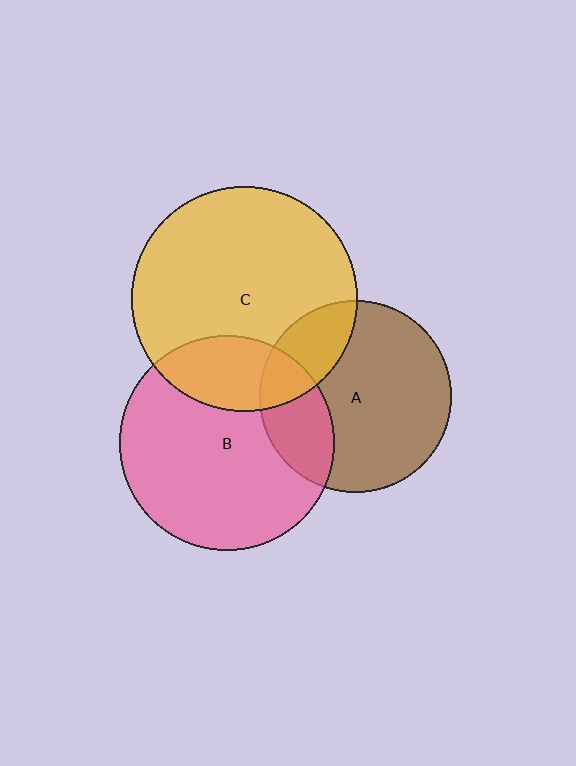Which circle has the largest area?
Circle C (yellow).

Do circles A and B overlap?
Yes.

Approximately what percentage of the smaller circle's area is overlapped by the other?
Approximately 25%.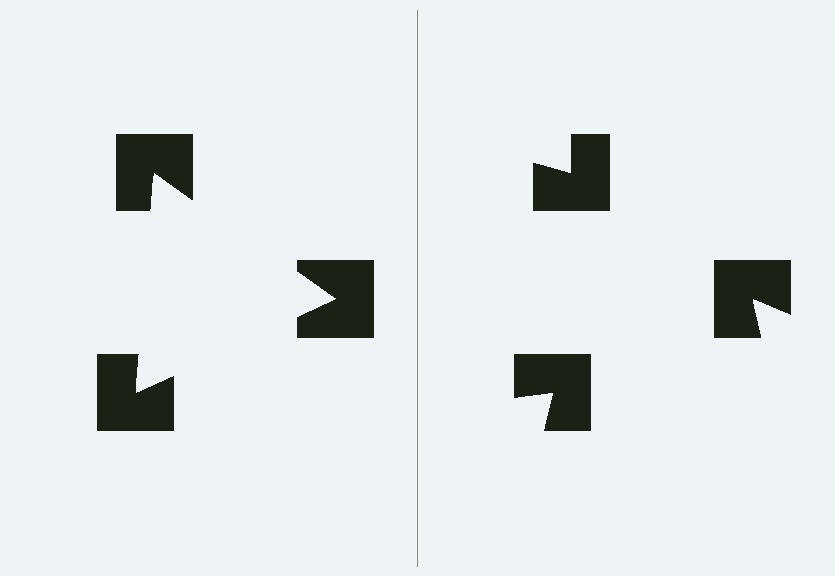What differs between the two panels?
The notched squares are positioned identically on both sides; only the wedge orientations differ. On the left they align to a triangle; on the right they are misaligned.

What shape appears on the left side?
An illusory triangle.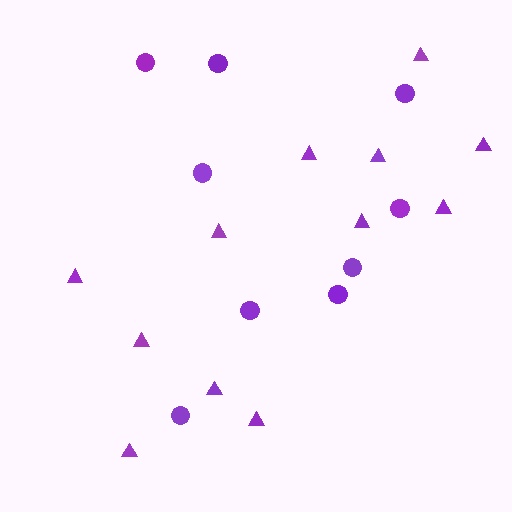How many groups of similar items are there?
There are 2 groups: one group of triangles (12) and one group of circles (9).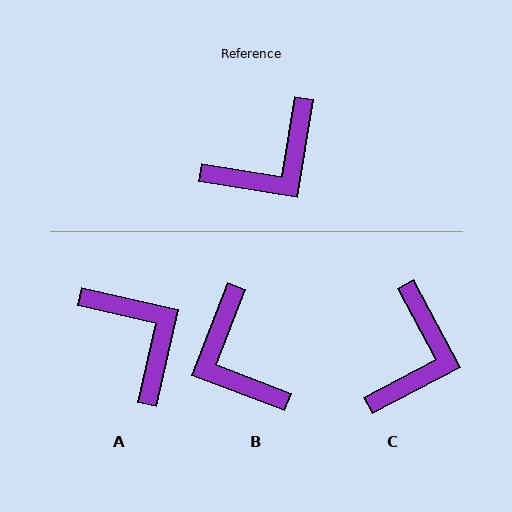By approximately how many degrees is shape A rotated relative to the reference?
Approximately 86 degrees counter-clockwise.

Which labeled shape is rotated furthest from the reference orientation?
B, about 102 degrees away.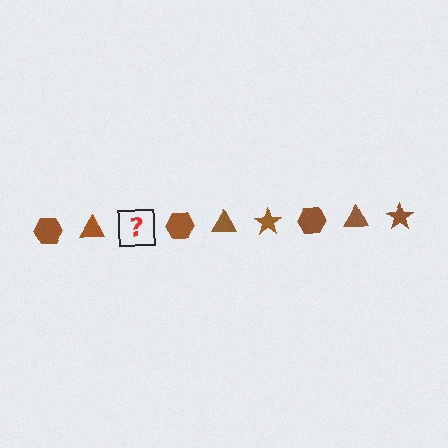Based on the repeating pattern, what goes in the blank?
The blank should be a brown star.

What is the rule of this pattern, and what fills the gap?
The rule is that the pattern cycles through hexagon, triangle, star shapes in brown. The gap should be filled with a brown star.